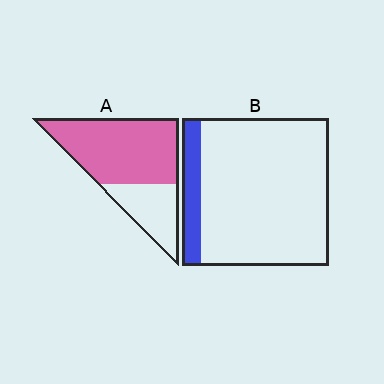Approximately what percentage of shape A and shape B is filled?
A is approximately 70% and B is approximately 15%.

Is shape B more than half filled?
No.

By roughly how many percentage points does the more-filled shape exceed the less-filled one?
By roughly 55 percentage points (A over B).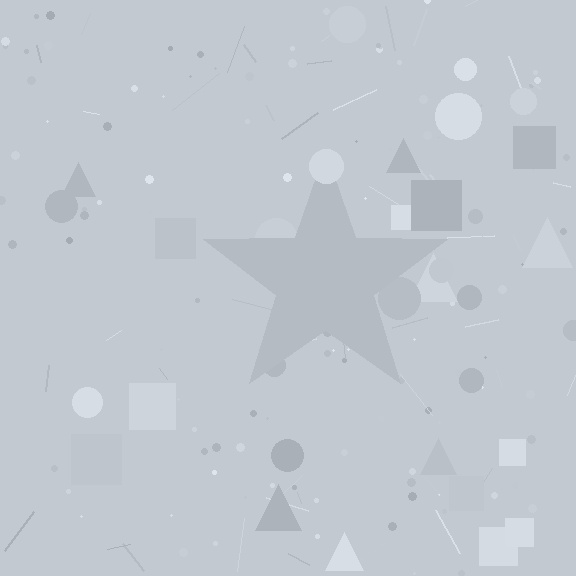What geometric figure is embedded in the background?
A star is embedded in the background.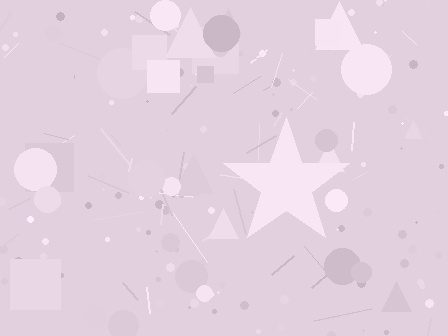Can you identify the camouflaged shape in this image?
The camouflaged shape is a star.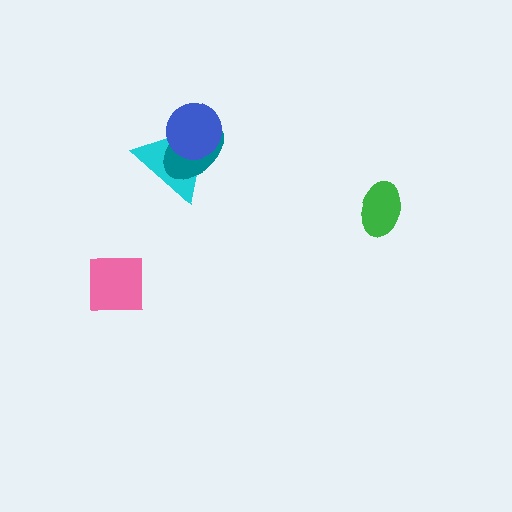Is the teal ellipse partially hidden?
Yes, it is partially covered by another shape.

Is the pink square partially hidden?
No, no other shape covers it.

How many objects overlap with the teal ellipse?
2 objects overlap with the teal ellipse.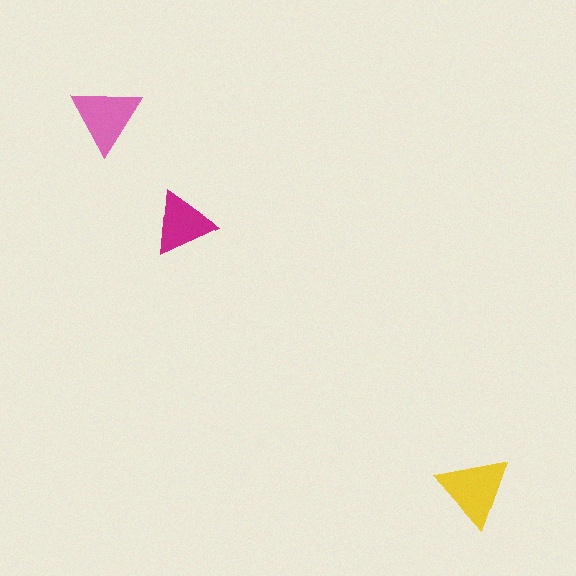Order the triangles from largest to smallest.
the yellow one, the pink one, the magenta one.